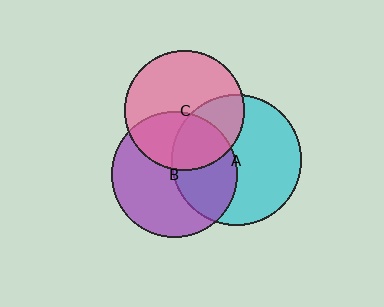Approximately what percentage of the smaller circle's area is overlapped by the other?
Approximately 40%.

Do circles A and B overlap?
Yes.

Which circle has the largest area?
Circle A (cyan).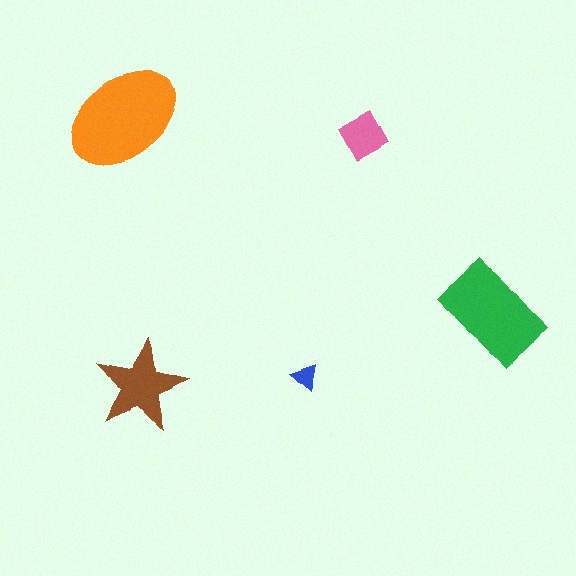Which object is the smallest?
The blue triangle.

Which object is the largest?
The orange ellipse.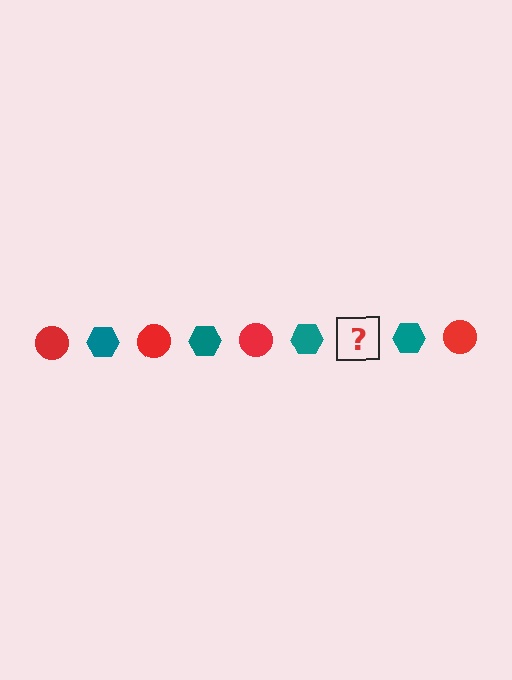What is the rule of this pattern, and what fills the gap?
The rule is that the pattern alternates between red circle and teal hexagon. The gap should be filled with a red circle.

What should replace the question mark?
The question mark should be replaced with a red circle.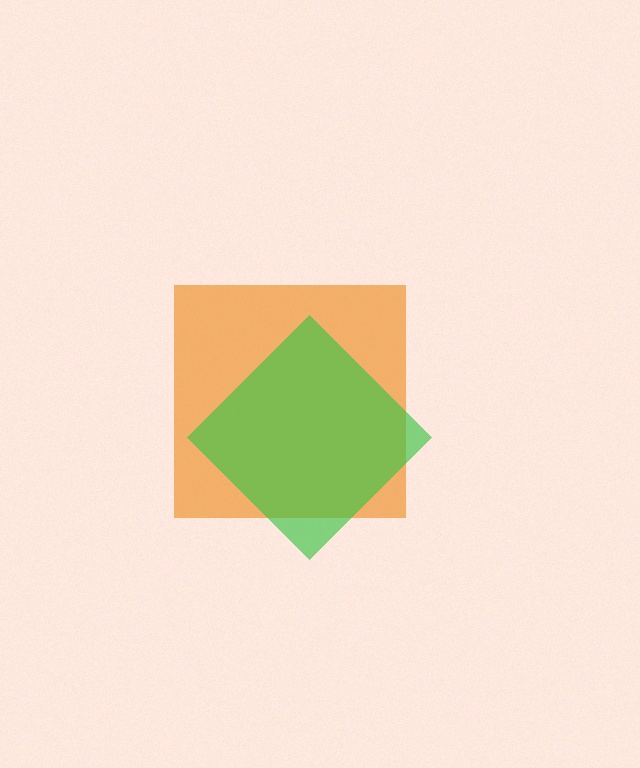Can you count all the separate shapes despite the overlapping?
Yes, there are 2 separate shapes.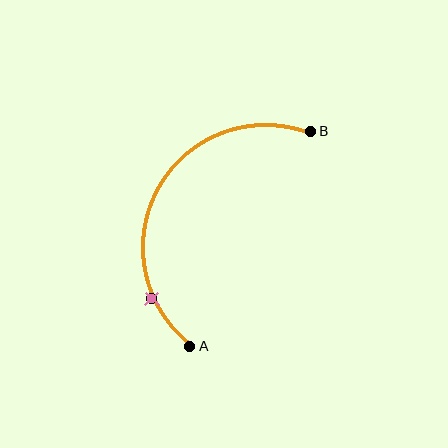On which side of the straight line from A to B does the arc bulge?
The arc bulges to the left of the straight line connecting A and B.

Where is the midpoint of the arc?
The arc midpoint is the point on the curve farthest from the straight line joining A and B. It sits to the left of that line.